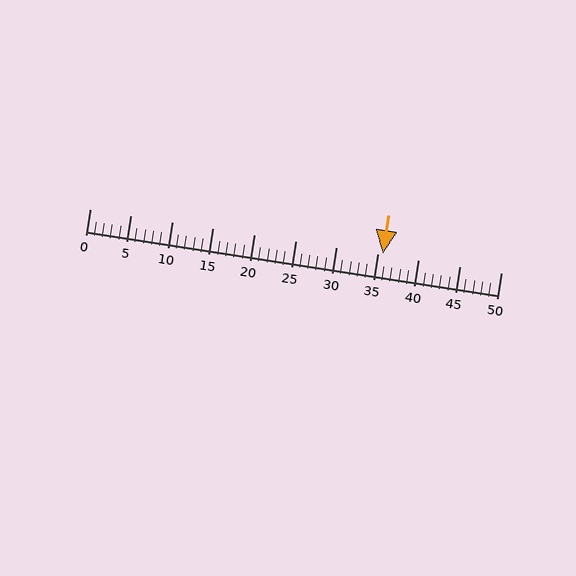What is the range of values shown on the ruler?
The ruler shows values from 0 to 50.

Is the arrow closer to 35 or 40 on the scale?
The arrow is closer to 35.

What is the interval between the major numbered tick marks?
The major tick marks are spaced 5 units apart.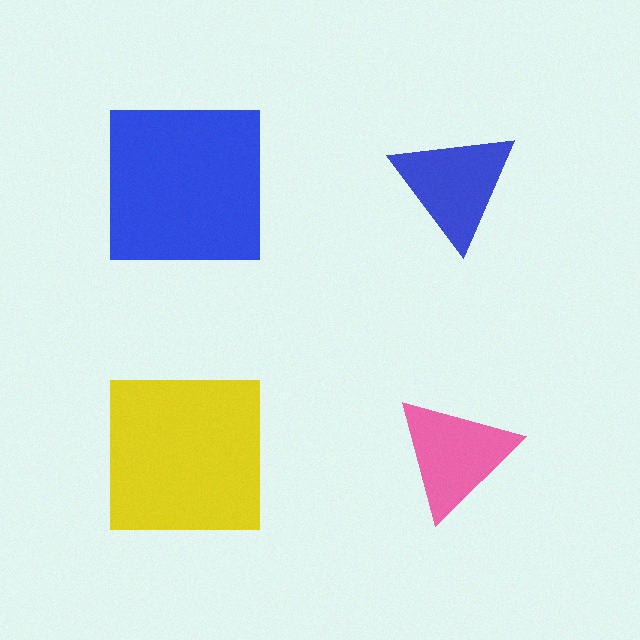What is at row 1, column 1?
A blue square.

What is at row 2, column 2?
A pink triangle.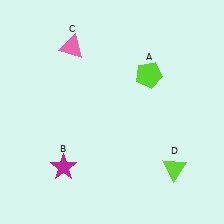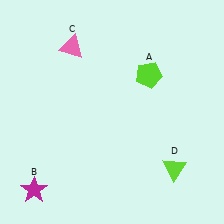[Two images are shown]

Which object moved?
The magenta star (B) moved left.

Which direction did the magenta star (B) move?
The magenta star (B) moved left.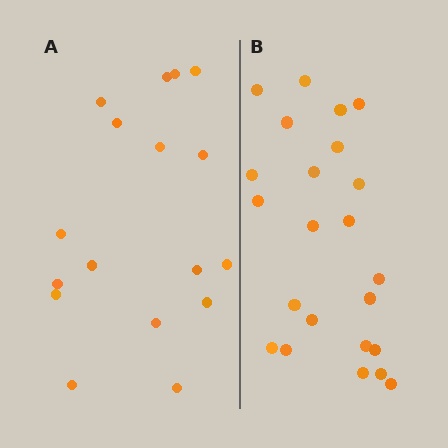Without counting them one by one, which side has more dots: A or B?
Region B (the right region) has more dots.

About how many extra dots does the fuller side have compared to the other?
Region B has about 6 more dots than region A.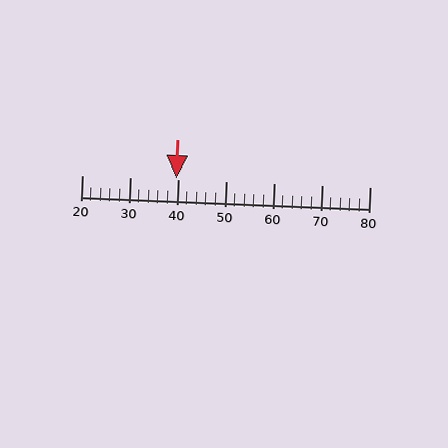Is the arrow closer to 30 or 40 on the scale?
The arrow is closer to 40.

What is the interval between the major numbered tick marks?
The major tick marks are spaced 10 units apart.